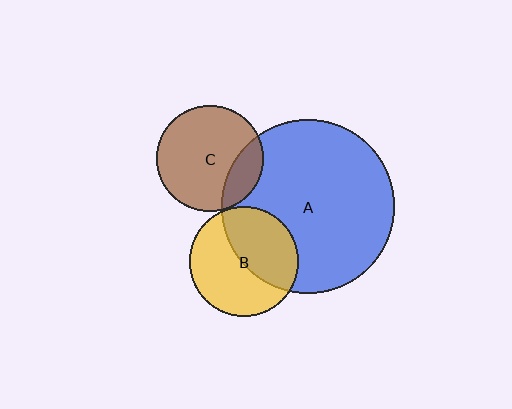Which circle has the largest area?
Circle A (blue).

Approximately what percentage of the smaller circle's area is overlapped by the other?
Approximately 20%.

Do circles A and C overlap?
Yes.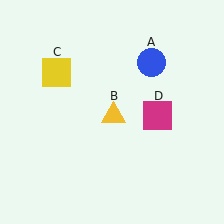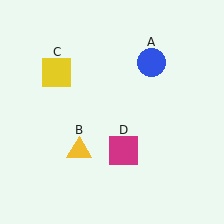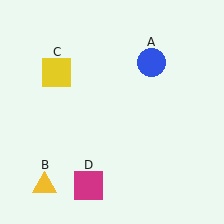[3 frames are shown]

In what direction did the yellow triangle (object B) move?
The yellow triangle (object B) moved down and to the left.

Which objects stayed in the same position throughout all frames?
Blue circle (object A) and yellow square (object C) remained stationary.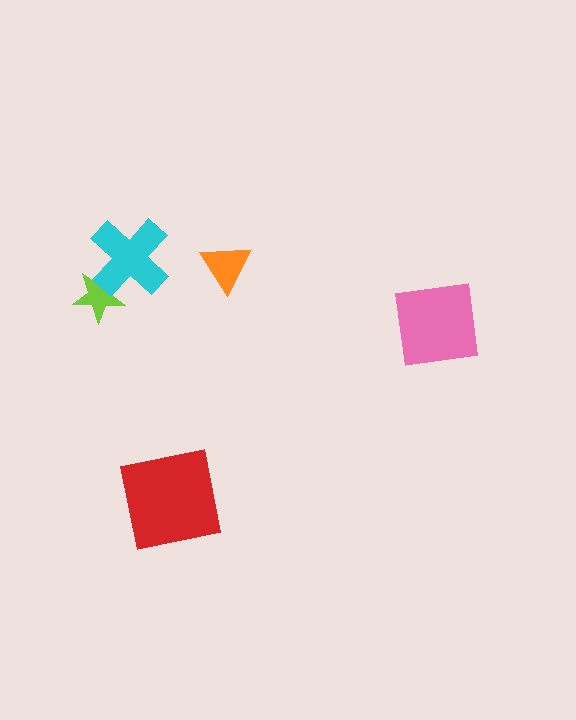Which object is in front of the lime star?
The cyan cross is in front of the lime star.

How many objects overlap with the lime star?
1 object overlaps with the lime star.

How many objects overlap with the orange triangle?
0 objects overlap with the orange triangle.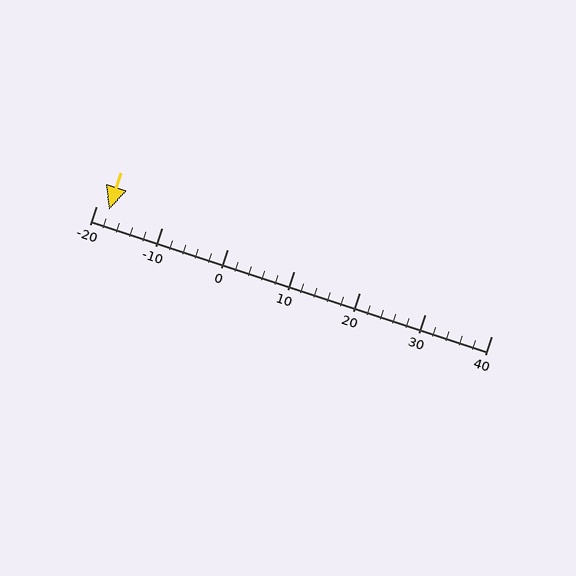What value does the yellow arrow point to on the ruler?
The yellow arrow points to approximately -18.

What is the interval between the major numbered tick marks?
The major tick marks are spaced 10 units apart.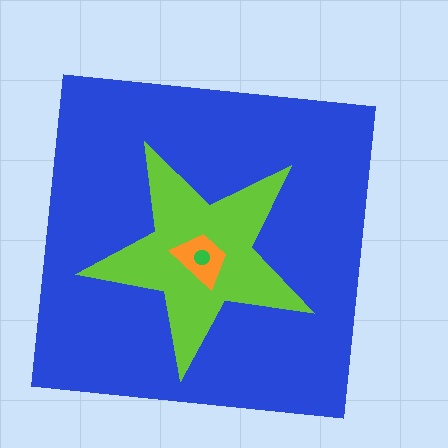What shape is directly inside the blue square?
The lime star.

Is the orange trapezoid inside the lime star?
Yes.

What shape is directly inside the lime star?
The orange trapezoid.